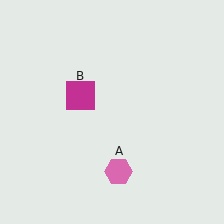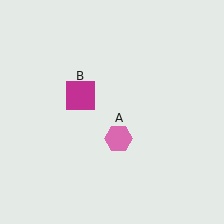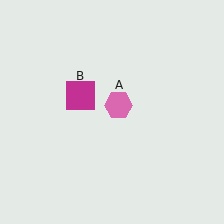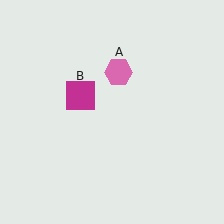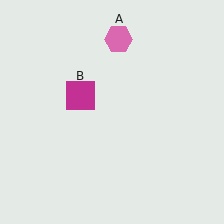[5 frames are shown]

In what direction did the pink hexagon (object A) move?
The pink hexagon (object A) moved up.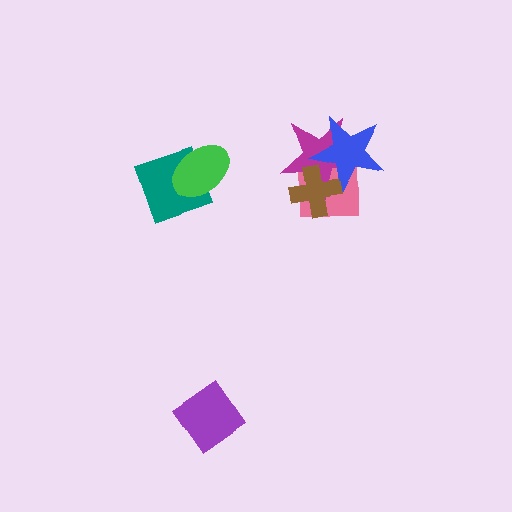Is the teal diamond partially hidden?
Yes, it is partially covered by another shape.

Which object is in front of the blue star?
The brown cross is in front of the blue star.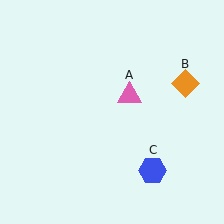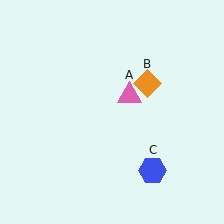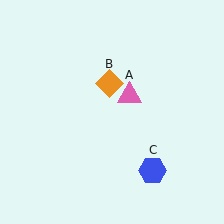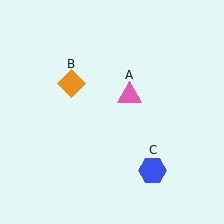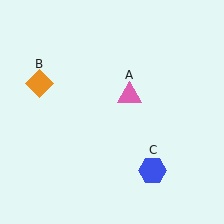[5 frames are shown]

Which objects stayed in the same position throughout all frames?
Pink triangle (object A) and blue hexagon (object C) remained stationary.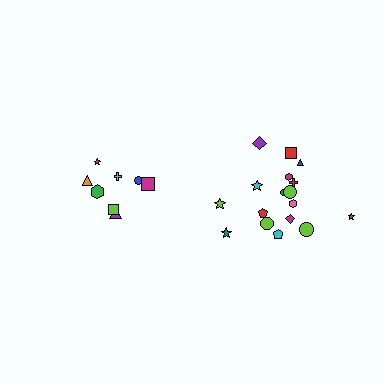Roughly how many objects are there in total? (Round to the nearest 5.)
Roughly 25 objects in total.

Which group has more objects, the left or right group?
The right group.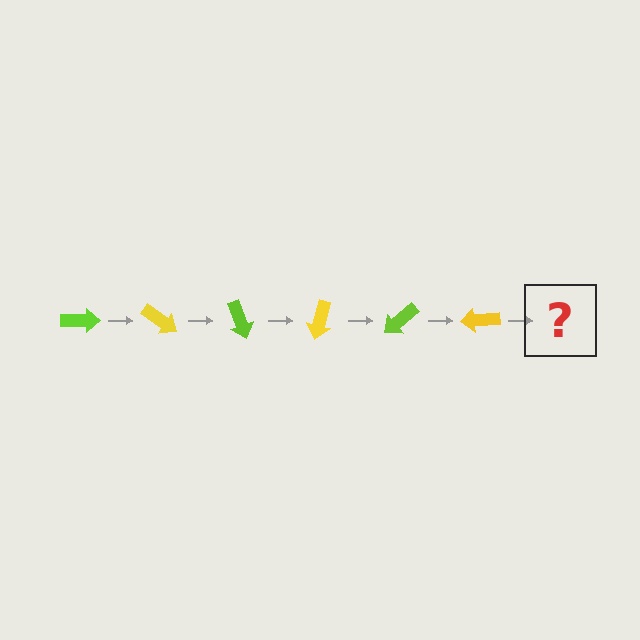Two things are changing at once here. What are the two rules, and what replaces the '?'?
The two rules are that it rotates 35 degrees each step and the color cycles through lime and yellow. The '?' should be a lime arrow, rotated 210 degrees from the start.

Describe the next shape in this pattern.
It should be a lime arrow, rotated 210 degrees from the start.